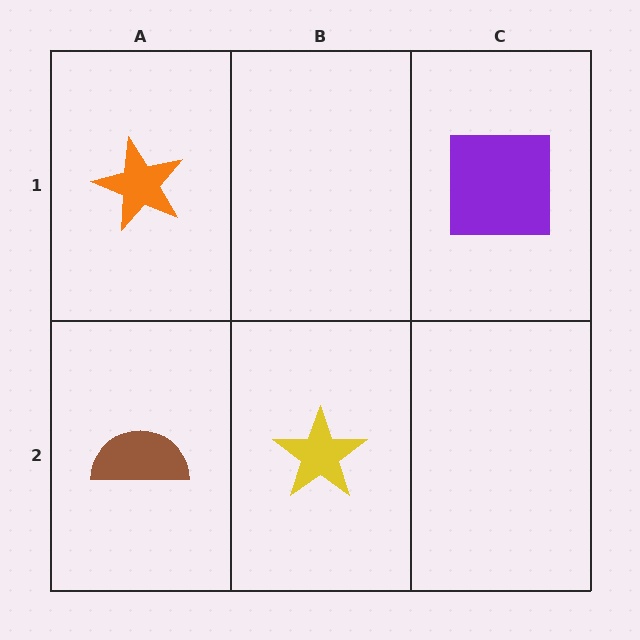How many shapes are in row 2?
2 shapes.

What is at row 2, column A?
A brown semicircle.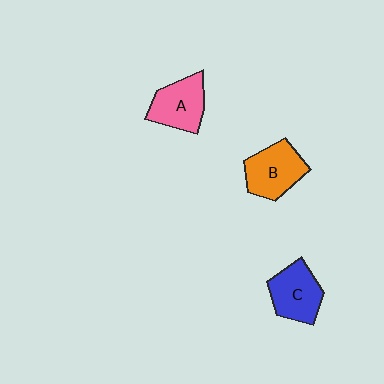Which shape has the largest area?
Shape B (orange).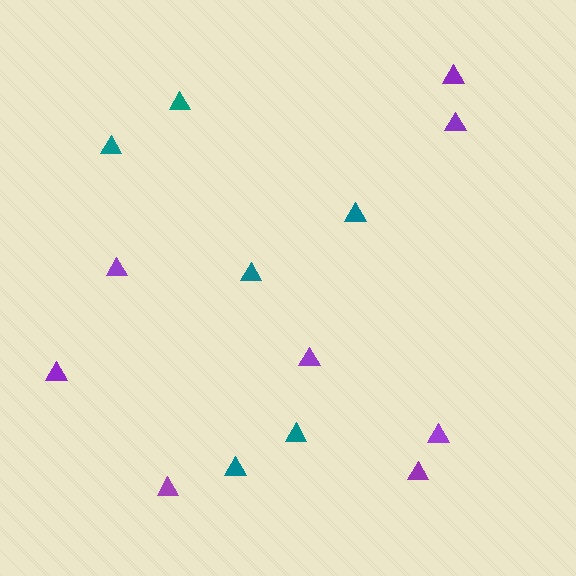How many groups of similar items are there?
There are 2 groups: one group of teal triangles (6) and one group of purple triangles (8).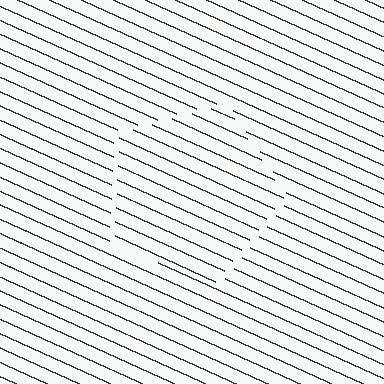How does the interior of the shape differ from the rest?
The interior of the shape contains the same grating, shifted by half a period — the contour is defined by the phase discontinuity where line-ends from the inner and outer gratings abut.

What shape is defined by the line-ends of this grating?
An illusory pentagon. The interior of the shape contains the same grating, shifted by half a period — the contour is defined by the phase discontinuity where line-ends from the inner and outer gratings abut.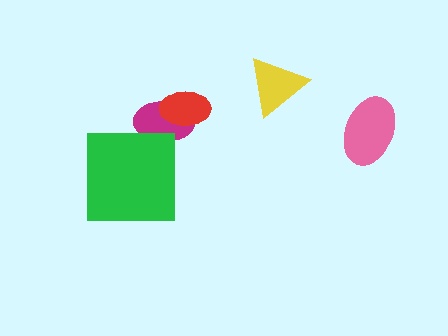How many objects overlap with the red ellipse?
1 object overlaps with the red ellipse.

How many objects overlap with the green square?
1 object overlaps with the green square.